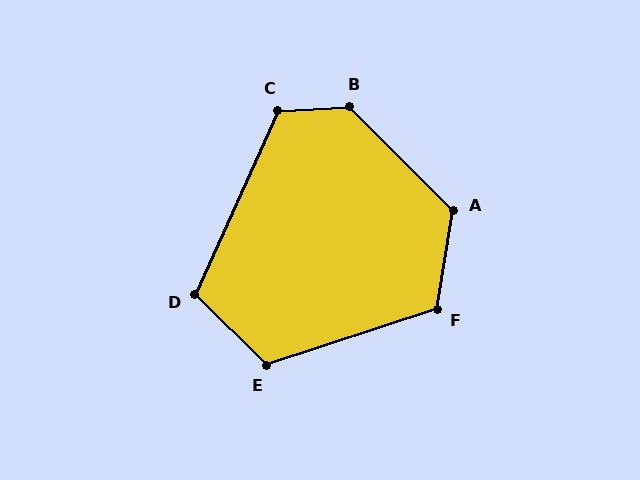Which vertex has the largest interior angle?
B, at approximately 132 degrees.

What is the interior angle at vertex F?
Approximately 117 degrees (obtuse).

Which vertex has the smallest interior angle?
D, at approximately 111 degrees.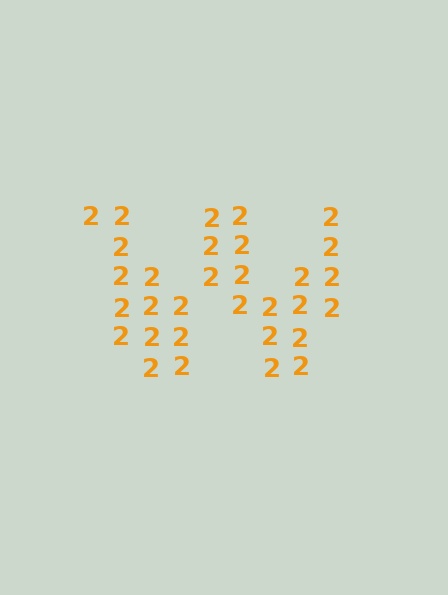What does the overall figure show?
The overall figure shows the letter W.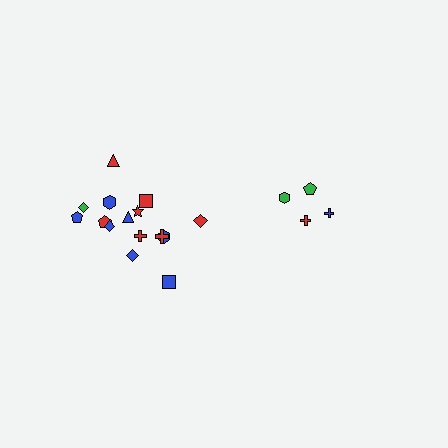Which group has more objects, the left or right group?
The left group.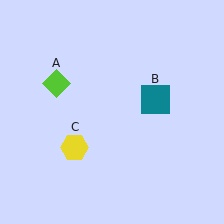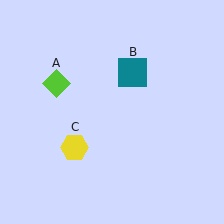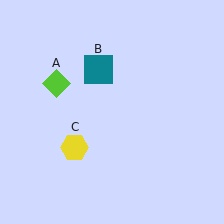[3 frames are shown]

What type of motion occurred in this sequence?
The teal square (object B) rotated counterclockwise around the center of the scene.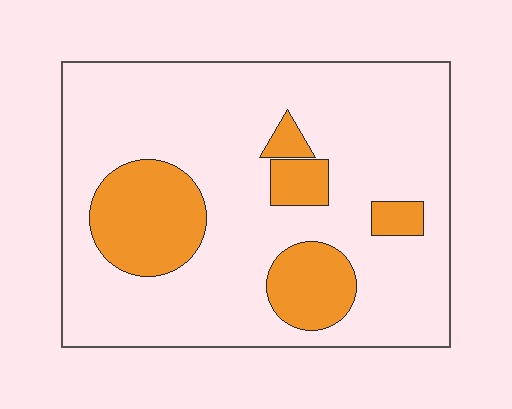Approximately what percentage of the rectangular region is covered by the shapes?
Approximately 20%.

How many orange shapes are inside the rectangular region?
5.